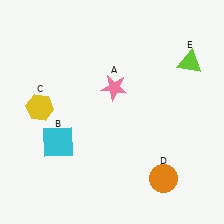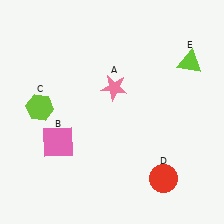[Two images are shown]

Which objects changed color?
B changed from cyan to pink. C changed from yellow to lime. D changed from orange to red.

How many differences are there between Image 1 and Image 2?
There are 3 differences between the two images.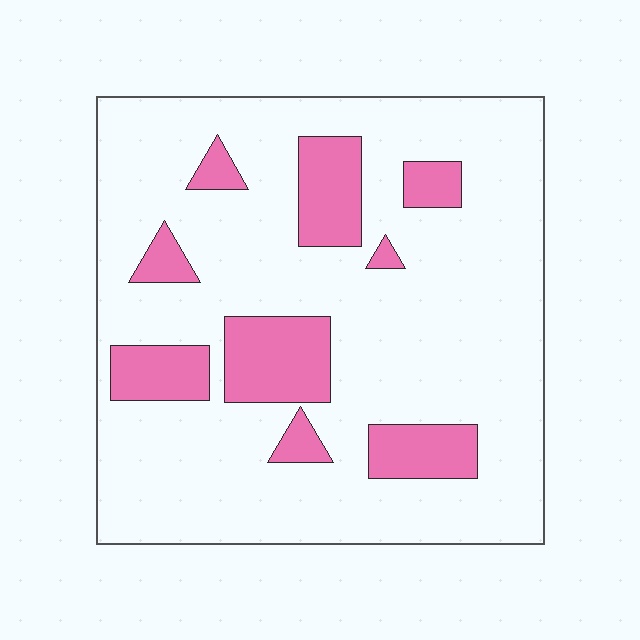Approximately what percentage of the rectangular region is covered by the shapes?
Approximately 20%.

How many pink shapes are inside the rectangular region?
9.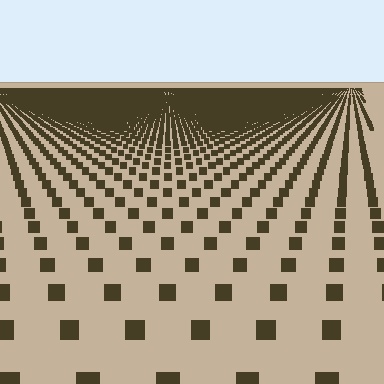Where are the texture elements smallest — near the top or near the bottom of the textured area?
Near the top.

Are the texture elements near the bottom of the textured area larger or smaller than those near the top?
Larger. Near the bottom, elements are closer to the viewer and appear at a bigger on-screen size.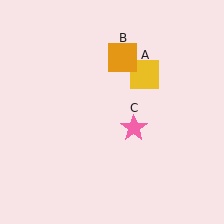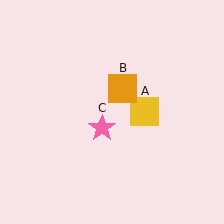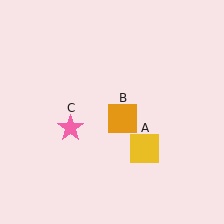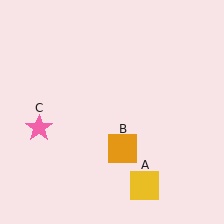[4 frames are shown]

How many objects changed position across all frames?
3 objects changed position: yellow square (object A), orange square (object B), pink star (object C).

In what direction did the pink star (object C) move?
The pink star (object C) moved left.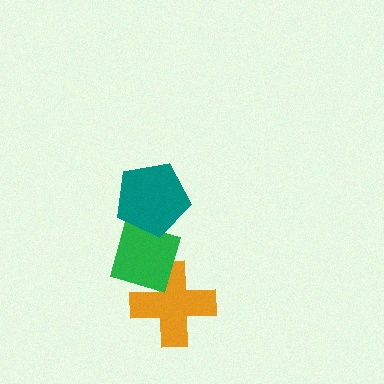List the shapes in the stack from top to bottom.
From top to bottom: the teal pentagon, the green diamond, the orange cross.